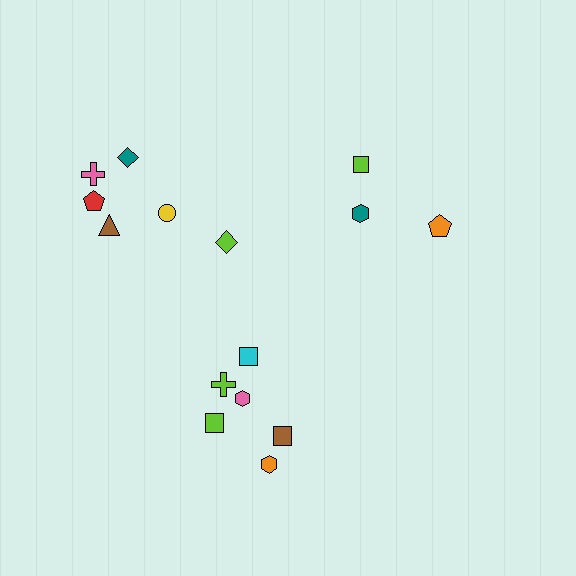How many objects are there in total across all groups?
There are 15 objects.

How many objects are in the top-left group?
There are 6 objects.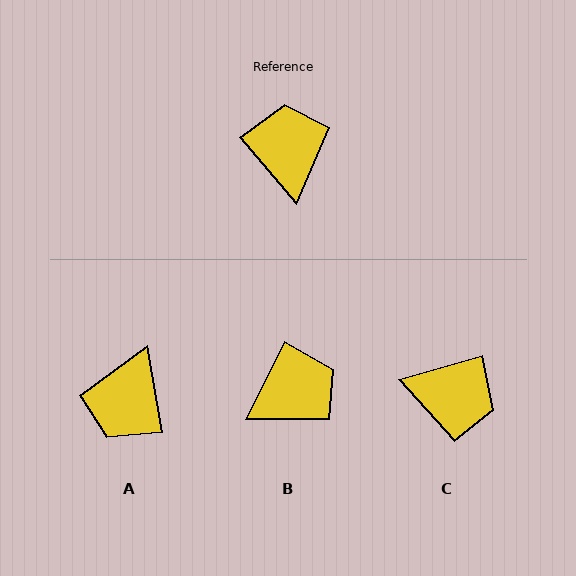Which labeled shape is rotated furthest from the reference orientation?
A, about 149 degrees away.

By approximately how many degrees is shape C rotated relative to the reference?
Approximately 115 degrees clockwise.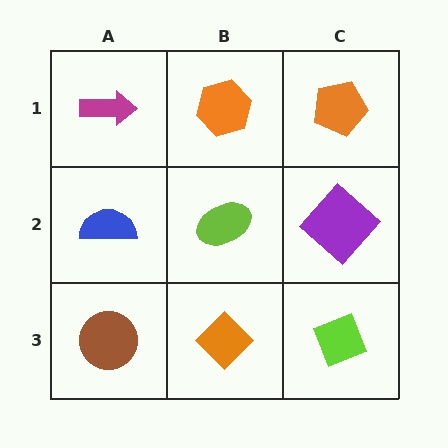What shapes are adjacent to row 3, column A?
A blue semicircle (row 2, column A), an orange diamond (row 3, column B).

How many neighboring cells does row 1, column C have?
2.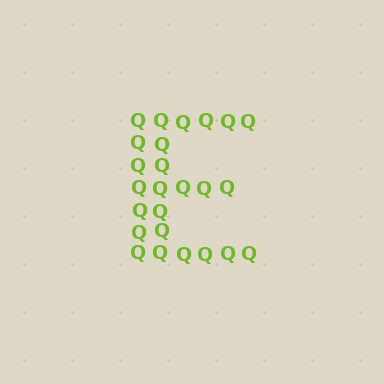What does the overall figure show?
The overall figure shows the letter E.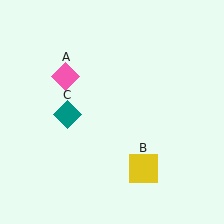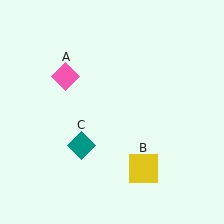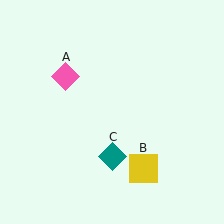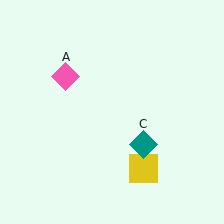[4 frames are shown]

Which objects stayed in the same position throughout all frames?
Pink diamond (object A) and yellow square (object B) remained stationary.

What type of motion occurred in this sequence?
The teal diamond (object C) rotated counterclockwise around the center of the scene.